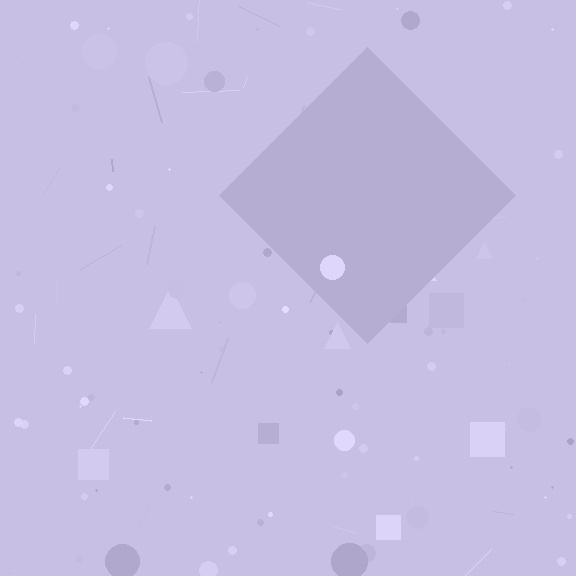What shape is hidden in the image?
A diamond is hidden in the image.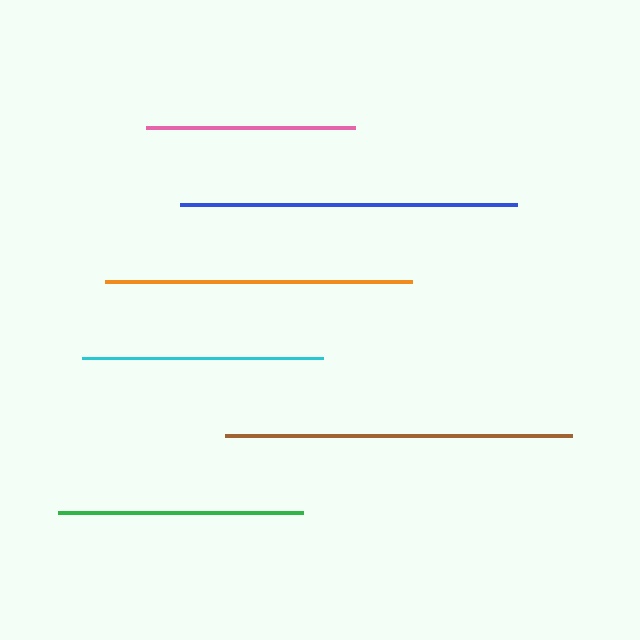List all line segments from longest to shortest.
From longest to shortest: brown, blue, orange, green, cyan, pink.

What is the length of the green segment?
The green segment is approximately 245 pixels long.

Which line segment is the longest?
The brown line is the longest at approximately 348 pixels.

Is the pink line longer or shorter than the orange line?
The orange line is longer than the pink line.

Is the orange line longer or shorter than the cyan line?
The orange line is longer than the cyan line.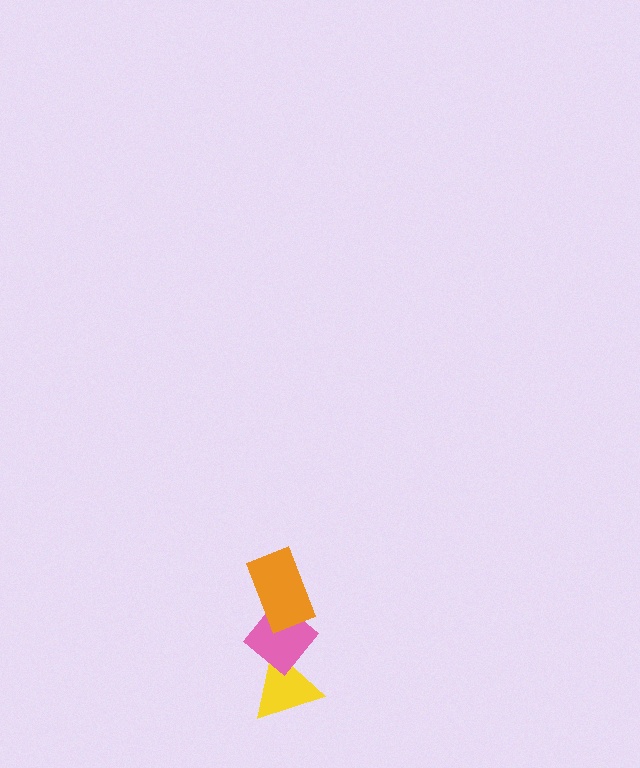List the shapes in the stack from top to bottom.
From top to bottom: the orange rectangle, the pink diamond, the yellow triangle.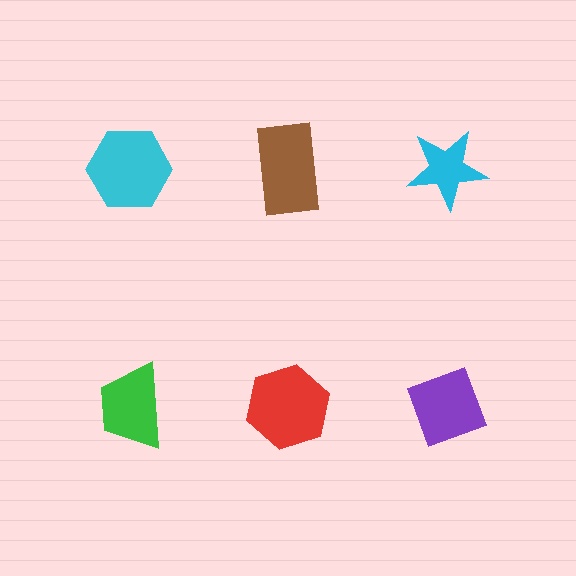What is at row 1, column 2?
A brown rectangle.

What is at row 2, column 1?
A green trapezoid.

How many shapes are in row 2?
3 shapes.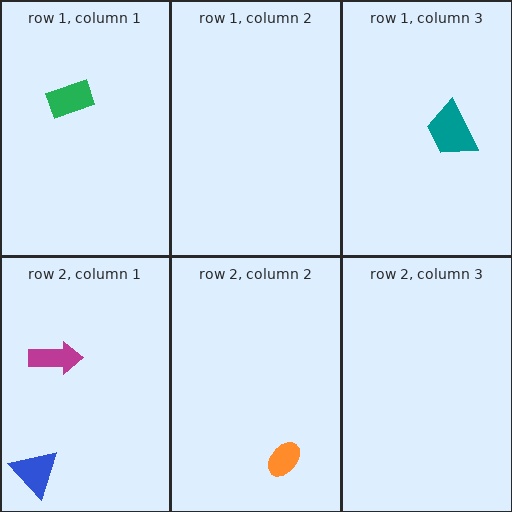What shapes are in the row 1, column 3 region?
The teal trapezoid.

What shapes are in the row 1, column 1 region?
The green rectangle.